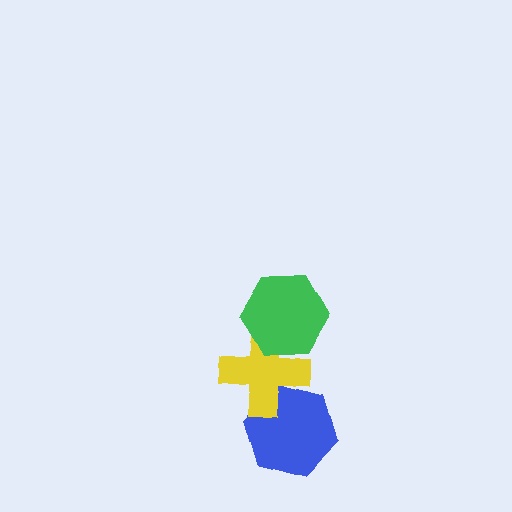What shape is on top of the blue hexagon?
The yellow cross is on top of the blue hexagon.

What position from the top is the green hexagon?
The green hexagon is 1st from the top.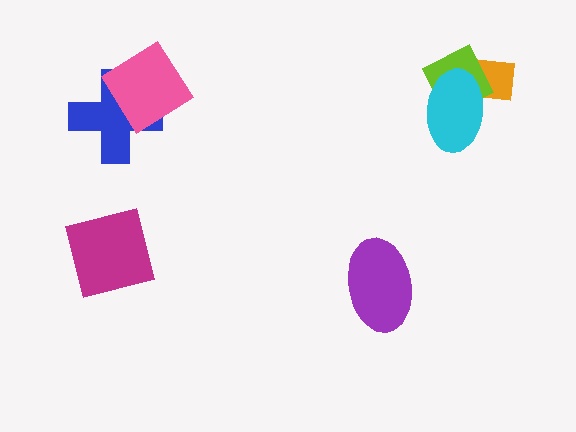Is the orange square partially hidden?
Yes, it is partially covered by another shape.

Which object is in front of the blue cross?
The pink diamond is in front of the blue cross.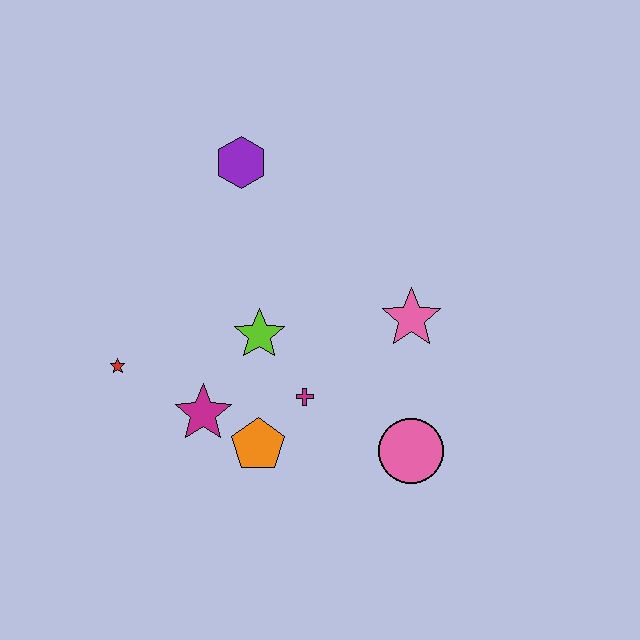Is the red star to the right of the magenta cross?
No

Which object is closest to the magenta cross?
The orange pentagon is closest to the magenta cross.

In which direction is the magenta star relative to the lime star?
The magenta star is below the lime star.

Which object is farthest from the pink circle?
The purple hexagon is farthest from the pink circle.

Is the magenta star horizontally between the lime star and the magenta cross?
No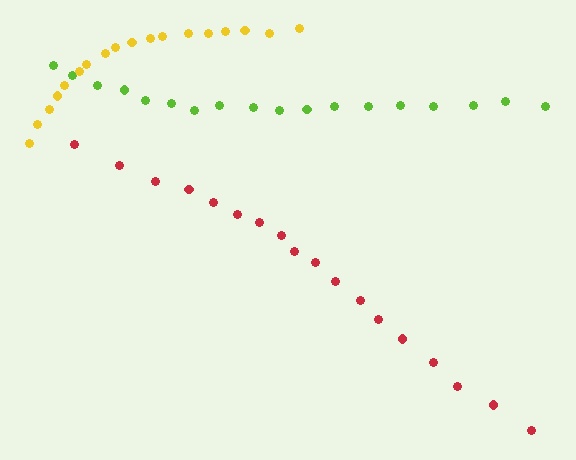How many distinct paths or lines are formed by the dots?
There are 3 distinct paths.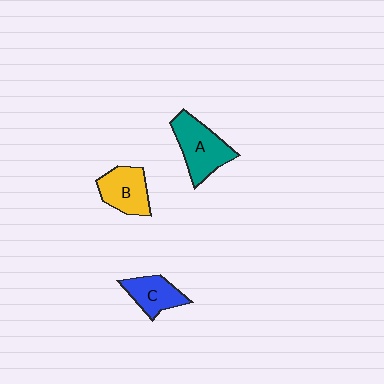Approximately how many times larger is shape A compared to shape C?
Approximately 1.5 times.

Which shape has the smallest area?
Shape C (blue).